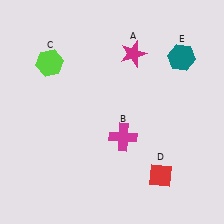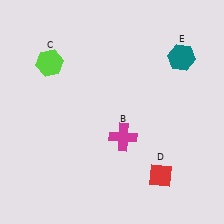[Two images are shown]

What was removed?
The magenta star (A) was removed in Image 2.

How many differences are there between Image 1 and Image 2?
There is 1 difference between the two images.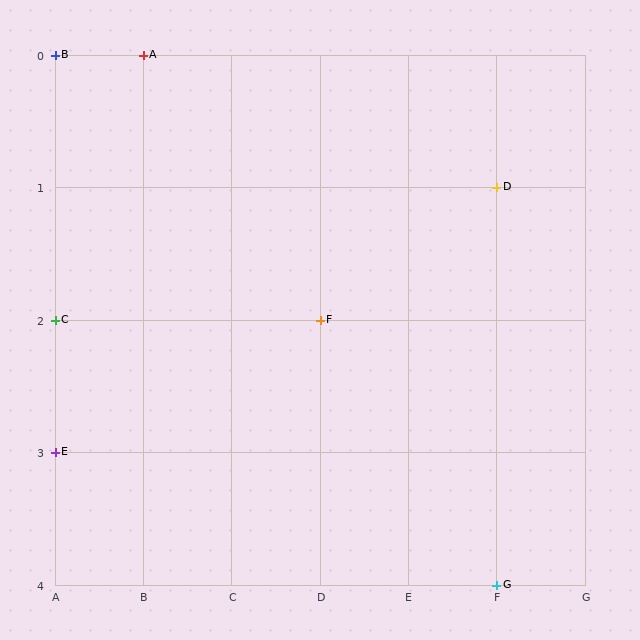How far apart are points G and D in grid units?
Points G and D are 3 rows apart.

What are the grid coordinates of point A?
Point A is at grid coordinates (B, 0).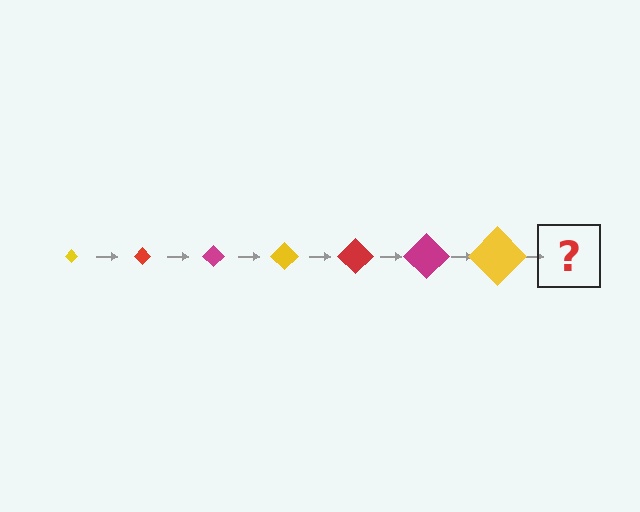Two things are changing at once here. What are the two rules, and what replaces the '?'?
The two rules are that the diamond grows larger each step and the color cycles through yellow, red, and magenta. The '?' should be a red diamond, larger than the previous one.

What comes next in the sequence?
The next element should be a red diamond, larger than the previous one.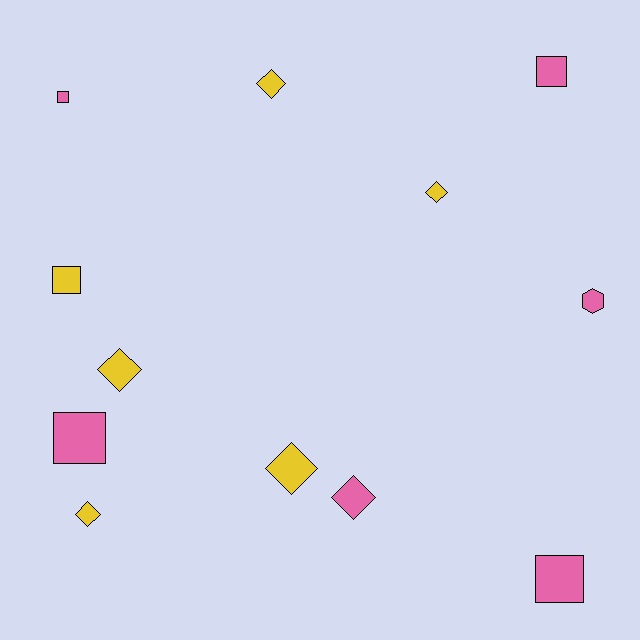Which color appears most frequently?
Yellow, with 6 objects.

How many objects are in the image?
There are 12 objects.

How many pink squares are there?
There are 4 pink squares.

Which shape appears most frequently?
Diamond, with 6 objects.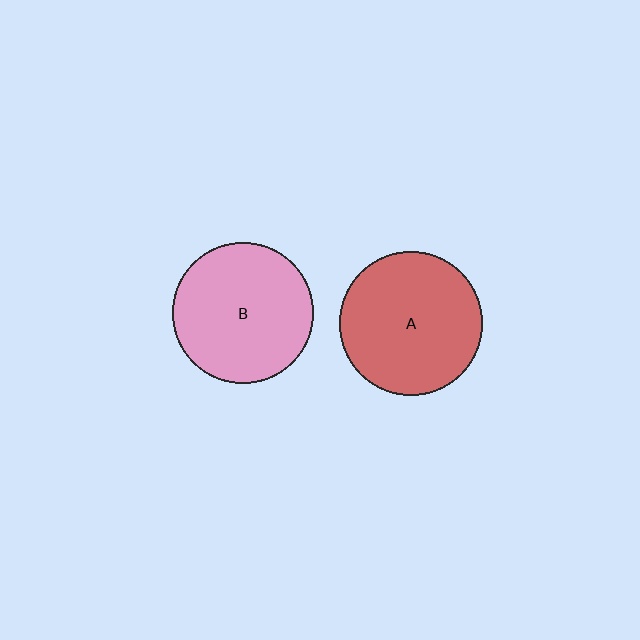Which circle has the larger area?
Circle A (red).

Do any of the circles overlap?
No, none of the circles overlap.